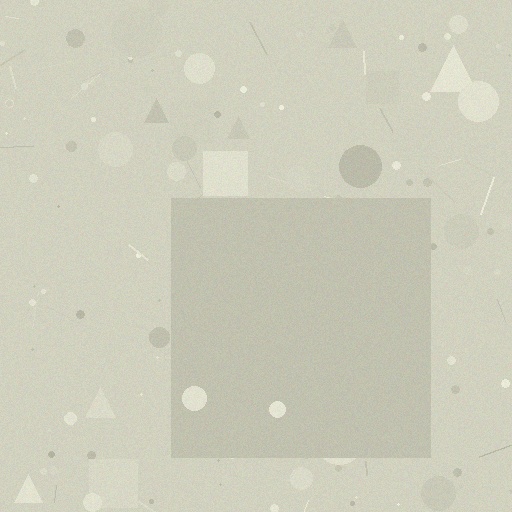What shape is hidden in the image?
A square is hidden in the image.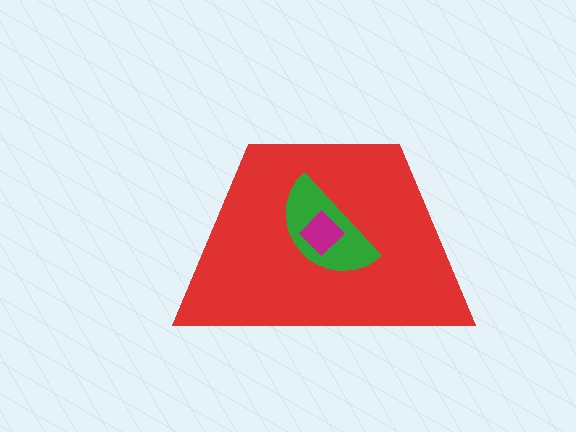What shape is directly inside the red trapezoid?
The green semicircle.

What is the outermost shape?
The red trapezoid.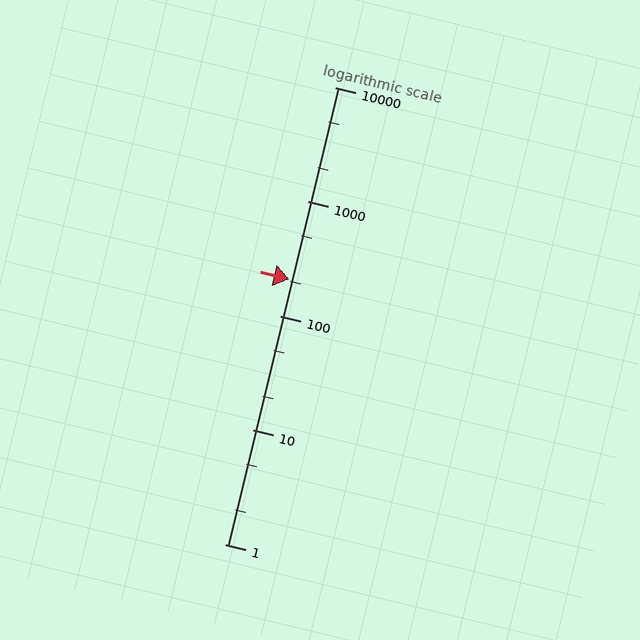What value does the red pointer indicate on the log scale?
The pointer indicates approximately 210.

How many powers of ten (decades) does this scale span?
The scale spans 4 decades, from 1 to 10000.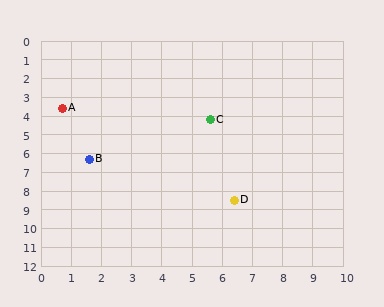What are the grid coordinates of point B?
Point B is at approximately (1.6, 6.3).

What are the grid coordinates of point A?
Point A is at approximately (0.7, 3.6).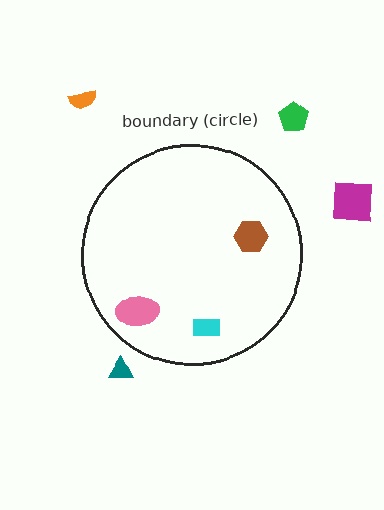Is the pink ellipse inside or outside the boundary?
Inside.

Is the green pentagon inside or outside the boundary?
Outside.